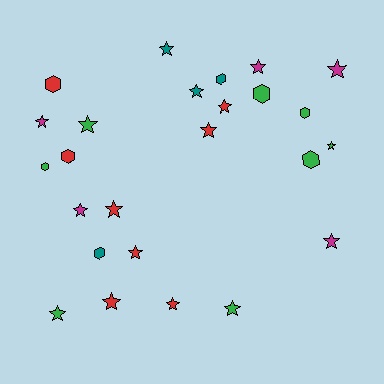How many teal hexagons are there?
There are 2 teal hexagons.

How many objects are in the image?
There are 25 objects.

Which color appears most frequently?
Green, with 8 objects.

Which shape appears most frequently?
Star, with 17 objects.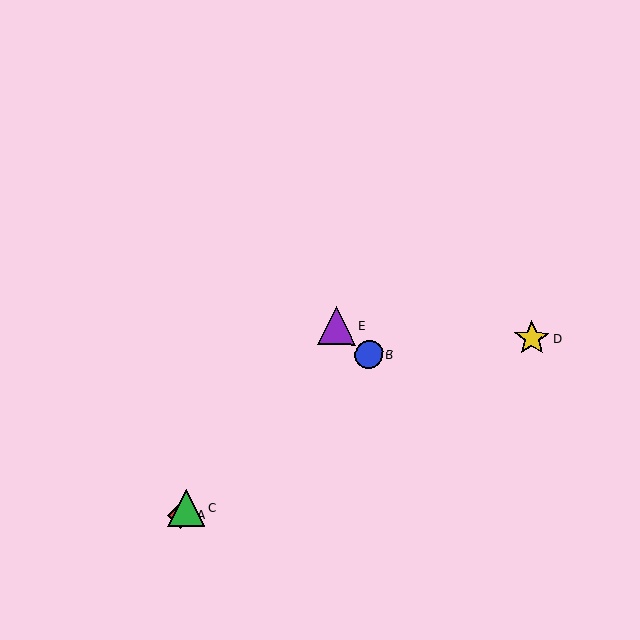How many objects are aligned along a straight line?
3 objects (A, C, E) are aligned along a straight line.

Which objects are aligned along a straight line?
Objects A, C, E are aligned along a straight line.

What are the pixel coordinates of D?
Object D is at (532, 338).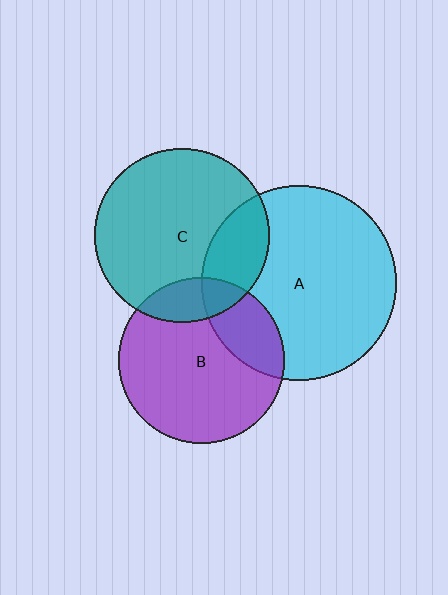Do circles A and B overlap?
Yes.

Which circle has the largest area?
Circle A (cyan).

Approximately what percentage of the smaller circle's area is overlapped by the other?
Approximately 25%.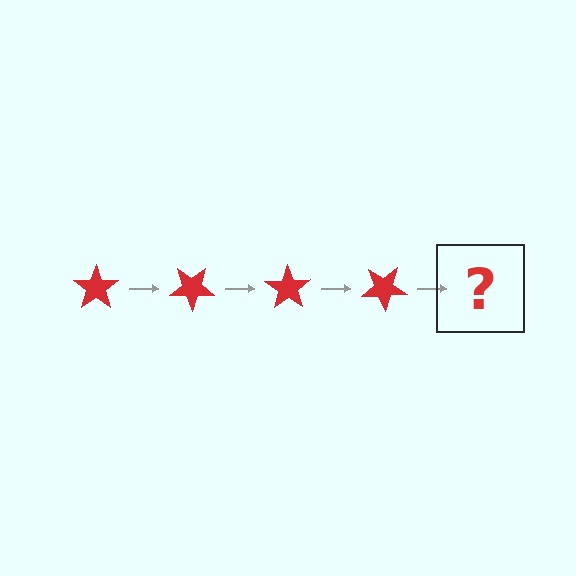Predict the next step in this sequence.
The next step is a red star rotated 140 degrees.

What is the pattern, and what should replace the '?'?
The pattern is that the star rotates 35 degrees each step. The '?' should be a red star rotated 140 degrees.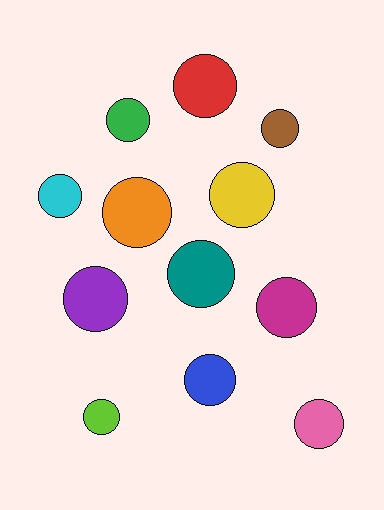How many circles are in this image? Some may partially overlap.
There are 12 circles.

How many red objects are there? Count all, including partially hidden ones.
There is 1 red object.